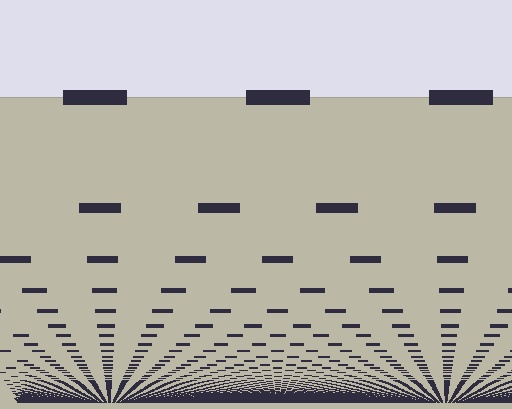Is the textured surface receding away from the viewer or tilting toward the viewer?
The surface appears to tilt toward the viewer. Texture elements get larger and sparser toward the top.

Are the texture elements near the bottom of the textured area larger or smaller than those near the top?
Smaller. The gradient is inverted — elements near the bottom are smaller and denser.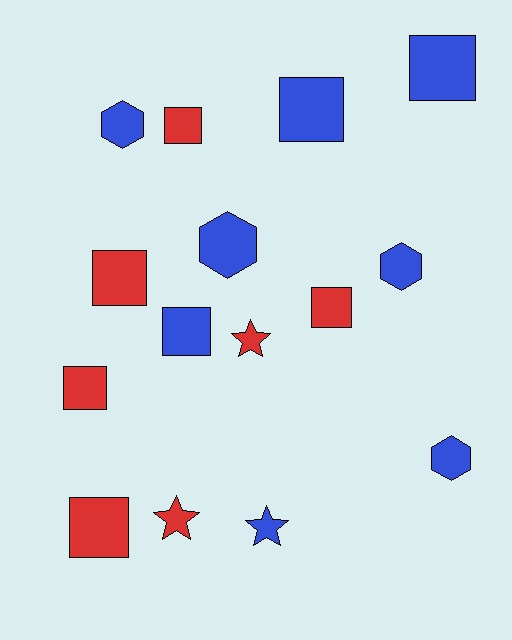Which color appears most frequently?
Blue, with 8 objects.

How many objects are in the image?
There are 15 objects.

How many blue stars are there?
There is 1 blue star.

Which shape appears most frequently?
Square, with 8 objects.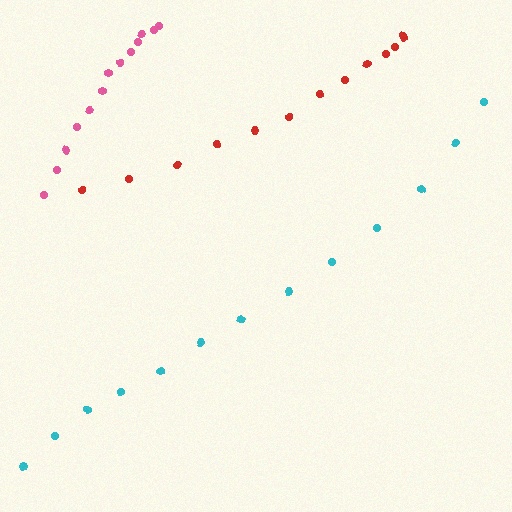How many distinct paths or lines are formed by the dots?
There are 3 distinct paths.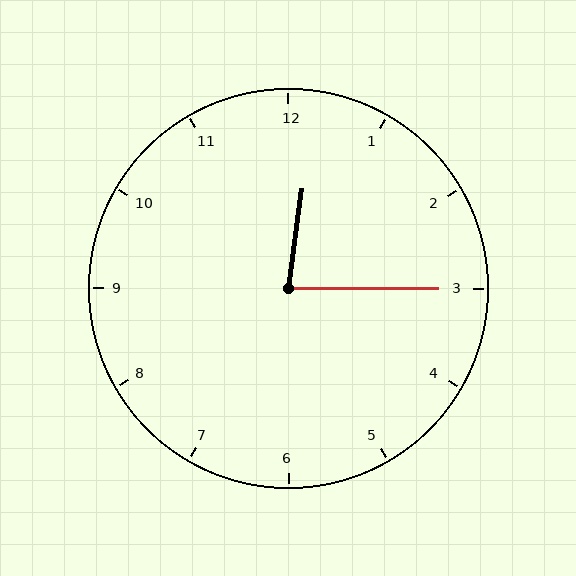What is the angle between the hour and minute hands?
Approximately 82 degrees.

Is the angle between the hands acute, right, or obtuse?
It is acute.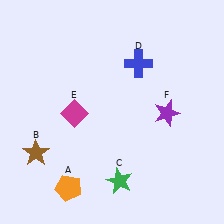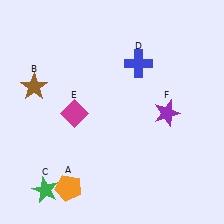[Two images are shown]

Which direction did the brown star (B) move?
The brown star (B) moved up.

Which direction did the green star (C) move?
The green star (C) moved left.